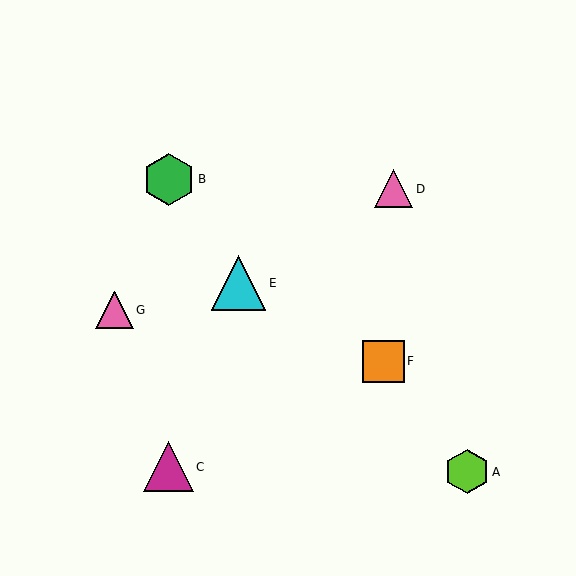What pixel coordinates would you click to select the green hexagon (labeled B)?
Click at (169, 179) to select the green hexagon B.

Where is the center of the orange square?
The center of the orange square is at (383, 361).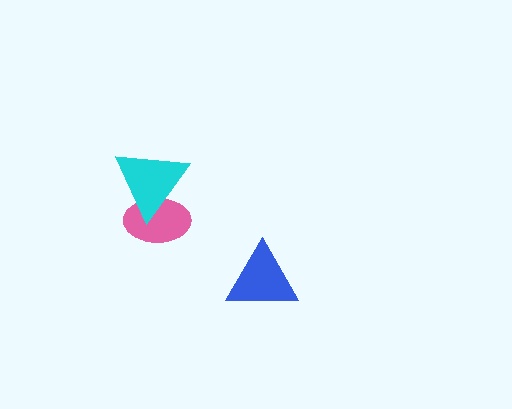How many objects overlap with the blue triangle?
0 objects overlap with the blue triangle.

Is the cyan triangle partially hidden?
No, no other shape covers it.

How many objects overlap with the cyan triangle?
1 object overlaps with the cyan triangle.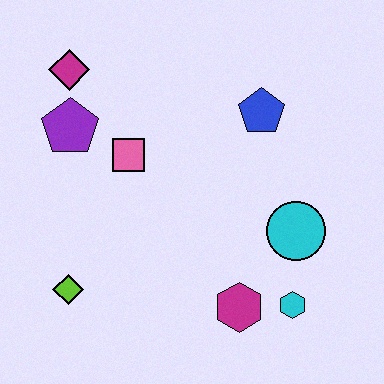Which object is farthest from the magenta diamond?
The cyan hexagon is farthest from the magenta diamond.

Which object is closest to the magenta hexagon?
The cyan hexagon is closest to the magenta hexagon.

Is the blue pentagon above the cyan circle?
Yes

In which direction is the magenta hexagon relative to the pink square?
The magenta hexagon is below the pink square.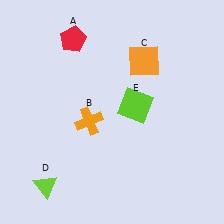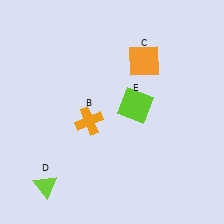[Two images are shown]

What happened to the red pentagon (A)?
The red pentagon (A) was removed in Image 2. It was in the top-left area of Image 1.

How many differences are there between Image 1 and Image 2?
There is 1 difference between the two images.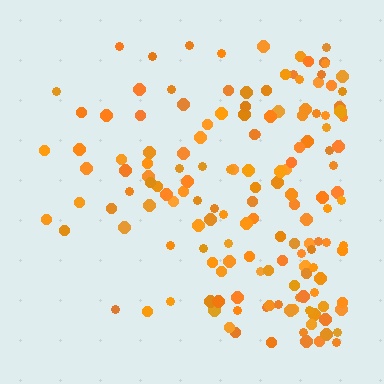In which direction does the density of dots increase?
From left to right, with the right side densest.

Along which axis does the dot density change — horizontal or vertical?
Horizontal.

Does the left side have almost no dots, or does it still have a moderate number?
Still a moderate number, just noticeably fewer than the right.